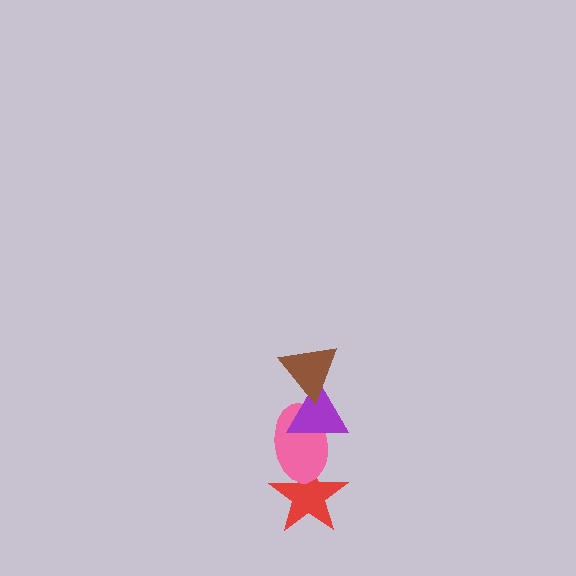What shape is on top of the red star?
The pink ellipse is on top of the red star.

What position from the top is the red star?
The red star is 4th from the top.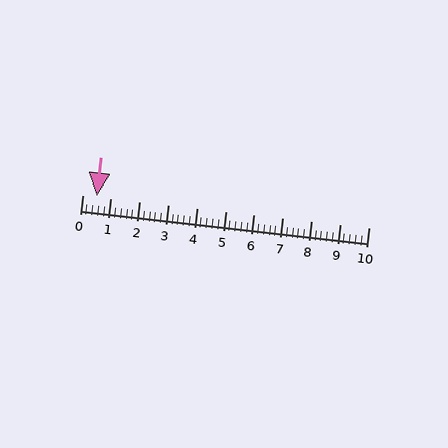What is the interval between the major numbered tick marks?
The major tick marks are spaced 1 units apart.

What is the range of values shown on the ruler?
The ruler shows values from 0 to 10.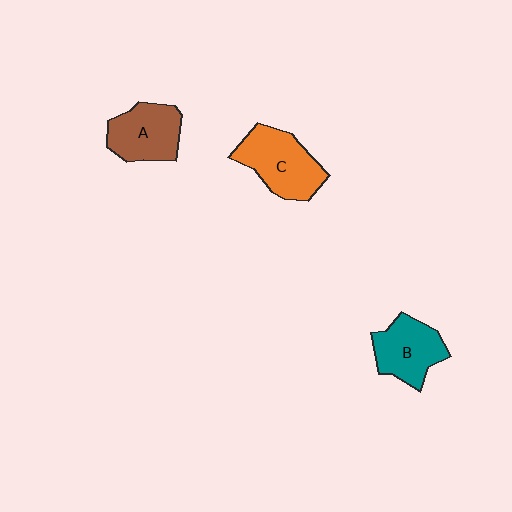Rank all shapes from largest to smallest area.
From largest to smallest: C (orange), A (brown), B (teal).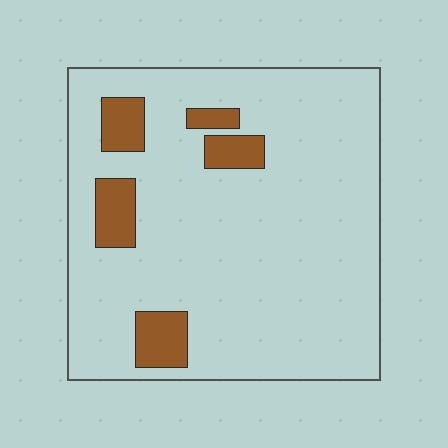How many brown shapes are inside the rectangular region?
5.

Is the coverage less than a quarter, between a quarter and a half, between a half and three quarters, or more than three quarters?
Less than a quarter.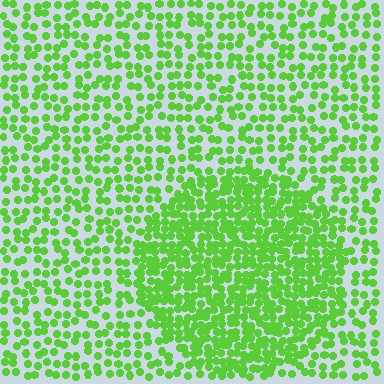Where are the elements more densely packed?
The elements are more densely packed inside the circle boundary.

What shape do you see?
I see a circle.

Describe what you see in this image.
The image contains small lime elements arranged at two different densities. A circle-shaped region is visible where the elements are more densely packed than the surrounding area.